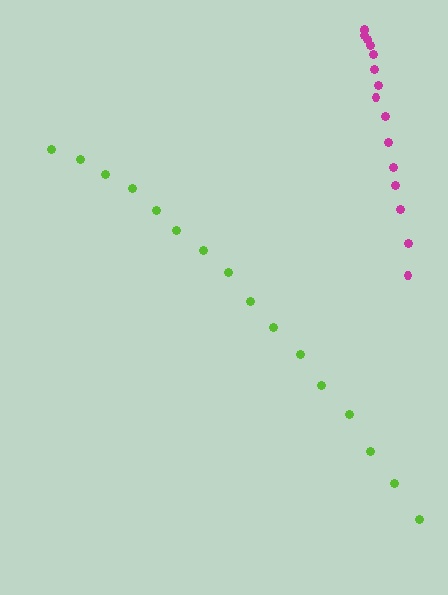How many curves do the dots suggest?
There are 2 distinct paths.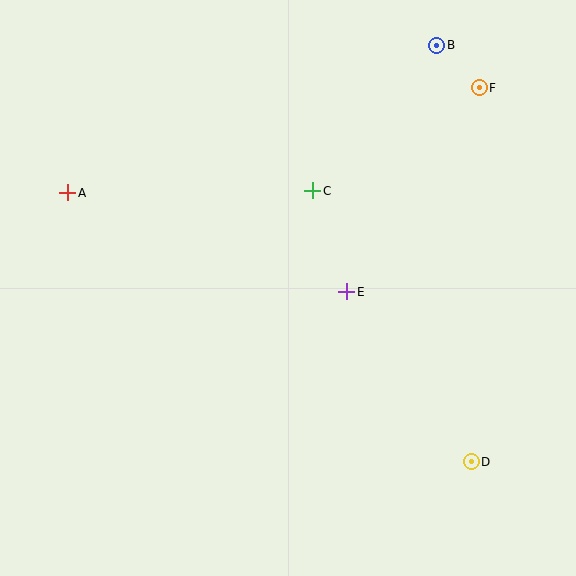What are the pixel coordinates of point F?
Point F is at (479, 88).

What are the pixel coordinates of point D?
Point D is at (471, 462).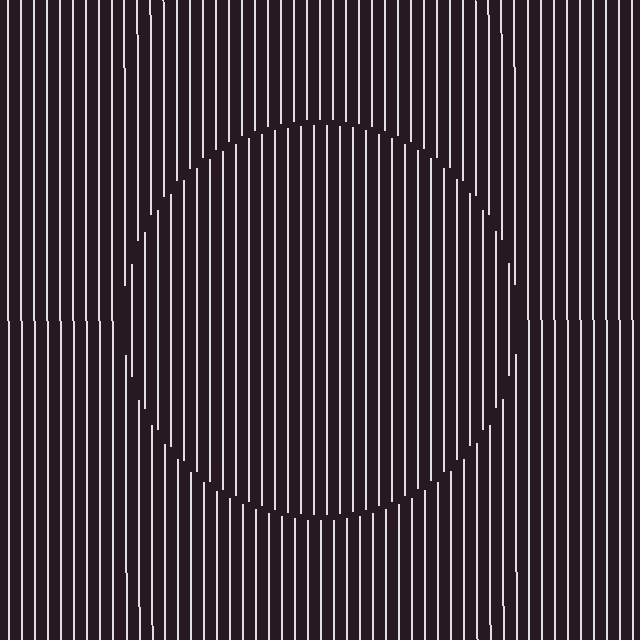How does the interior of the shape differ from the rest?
The interior of the shape contains the same grating, shifted by half a period — the contour is defined by the phase discontinuity where line-ends from the inner and outer gratings abut.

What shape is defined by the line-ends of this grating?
An illusory circle. The interior of the shape contains the same grating, shifted by half a period — the contour is defined by the phase discontinuity where line-ends from the inner and outer gratings abut.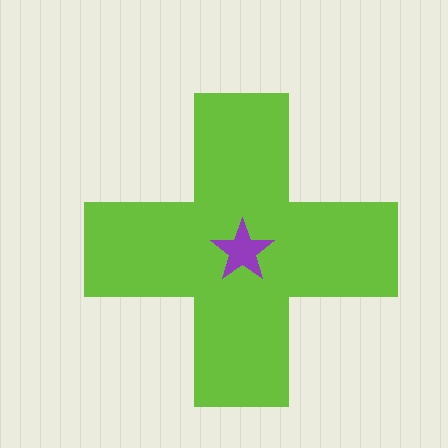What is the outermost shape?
The lime cross.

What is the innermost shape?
The purple star.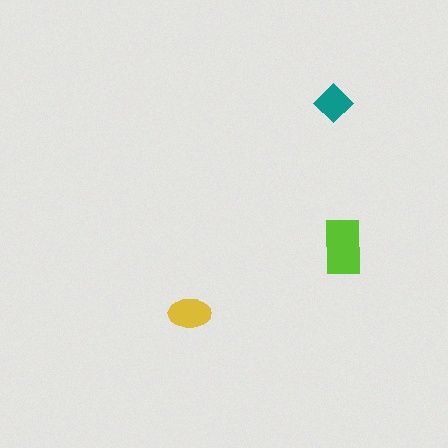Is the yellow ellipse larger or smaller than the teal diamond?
Larger.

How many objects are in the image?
There are 3 objects in the image.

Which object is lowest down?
The yellow ellipse is bottommost.